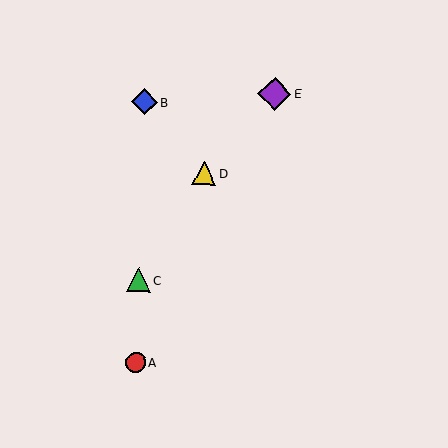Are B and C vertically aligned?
Yes, both are at x≈144.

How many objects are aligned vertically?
3 objects (A, B, C) are aligned vertically.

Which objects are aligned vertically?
Objects A, B, C are aligned vertically.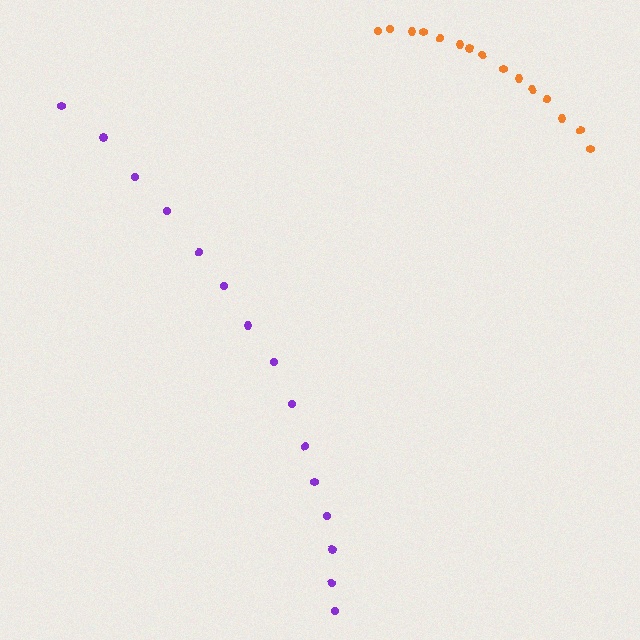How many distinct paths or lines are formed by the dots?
There are 2 distinct paths.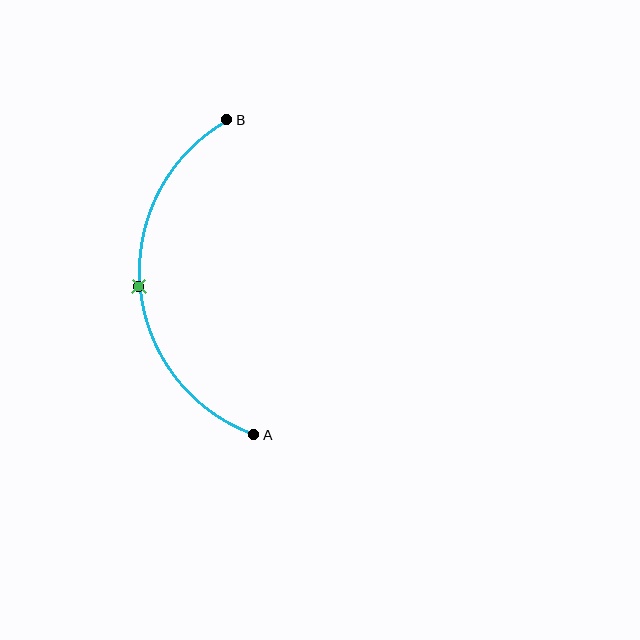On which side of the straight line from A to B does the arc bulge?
The arc bulges to the left of the straight line connecting A and B.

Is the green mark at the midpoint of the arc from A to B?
Yes. The green mark lies on the arc at equal arc-length from both A and B — it is the arc midpoint.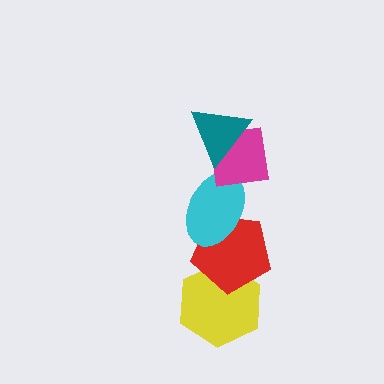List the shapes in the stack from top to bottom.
From top to bottom: the teal triangle, the magenta square, the cyan ellipse, the red pentagon, the yellow hexagon.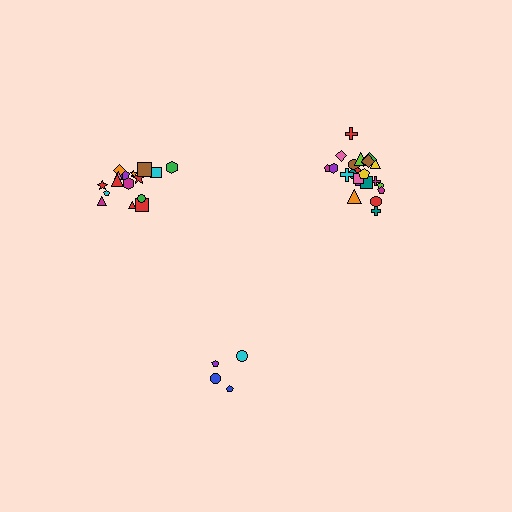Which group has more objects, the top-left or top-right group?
The top-right group.